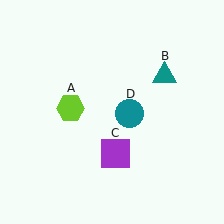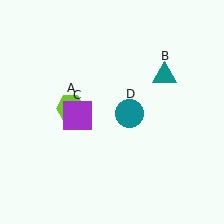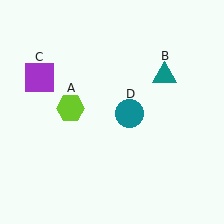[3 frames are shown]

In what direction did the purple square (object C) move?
The purple square (object C) moved up and to the left.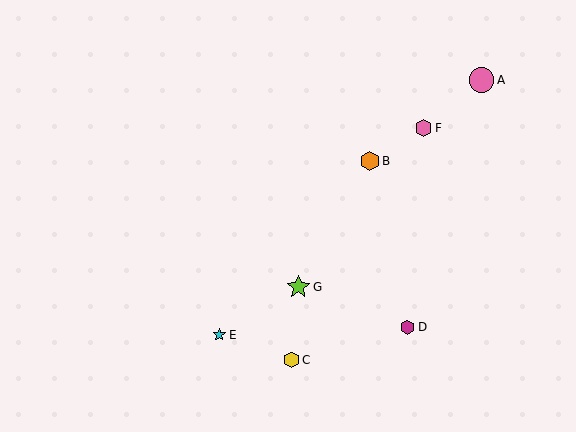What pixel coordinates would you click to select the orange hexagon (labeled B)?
Click at (370, 161) to select the orange hexagon B.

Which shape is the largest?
The pink circle (labeled A) is the largest.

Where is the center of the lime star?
The center of the lime star is at (298, 287).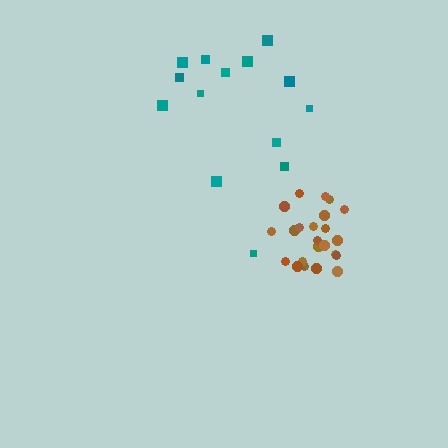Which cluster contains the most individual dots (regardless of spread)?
Brown (23).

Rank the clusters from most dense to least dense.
brown, teal.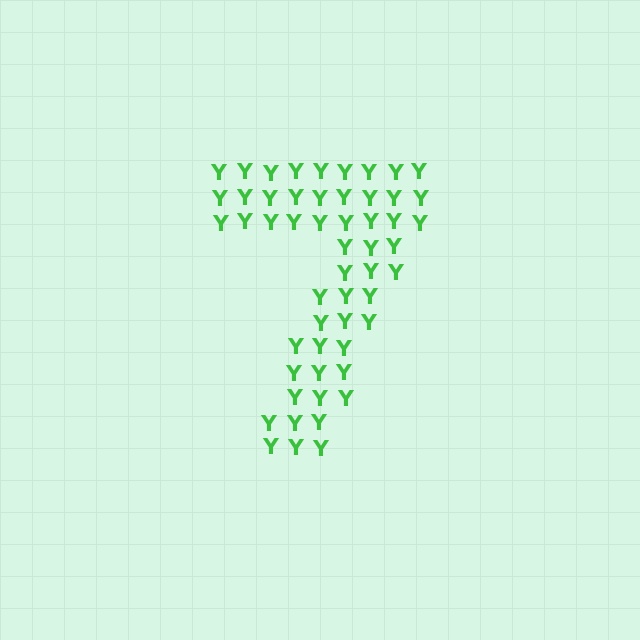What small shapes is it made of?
It is made of small letter Y's.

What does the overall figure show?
The overall figure shows the digit 7.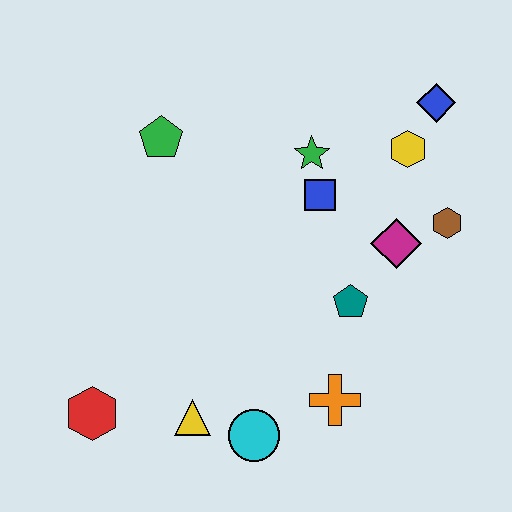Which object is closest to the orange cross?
The cyan circle is closest to the orange cross.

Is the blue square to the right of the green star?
Yes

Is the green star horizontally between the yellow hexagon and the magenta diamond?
No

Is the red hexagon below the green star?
Yes